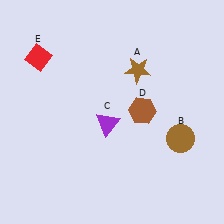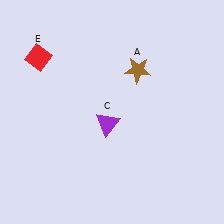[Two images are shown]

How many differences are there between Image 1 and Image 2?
There are 2 differences between the two images.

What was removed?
The brown hexagon (D), the brown circle (B) were removed in Image 2.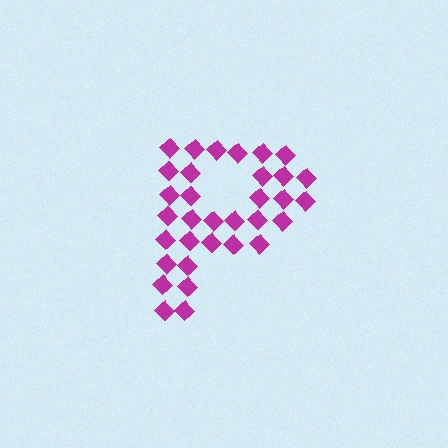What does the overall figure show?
The overall figure shows the letter P.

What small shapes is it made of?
It is made of small diamonds.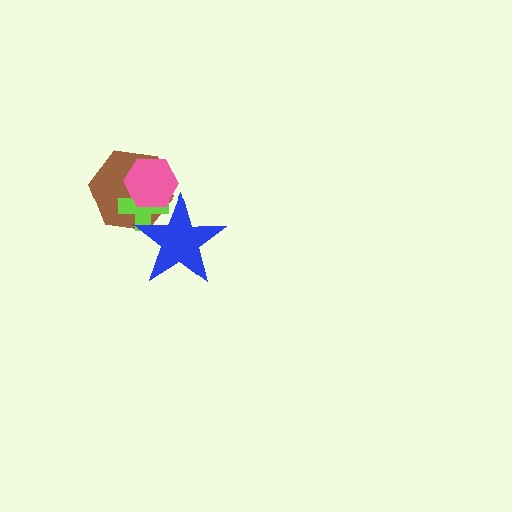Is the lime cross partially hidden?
Yes, it is partially covered by another shape.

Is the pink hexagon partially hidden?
Yes, it is partially covered by another shape.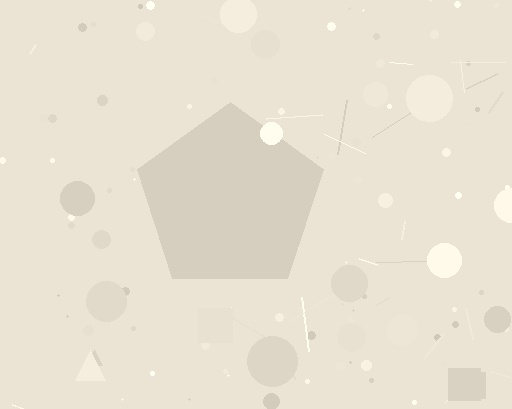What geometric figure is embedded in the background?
A pentagon is embedded in the background.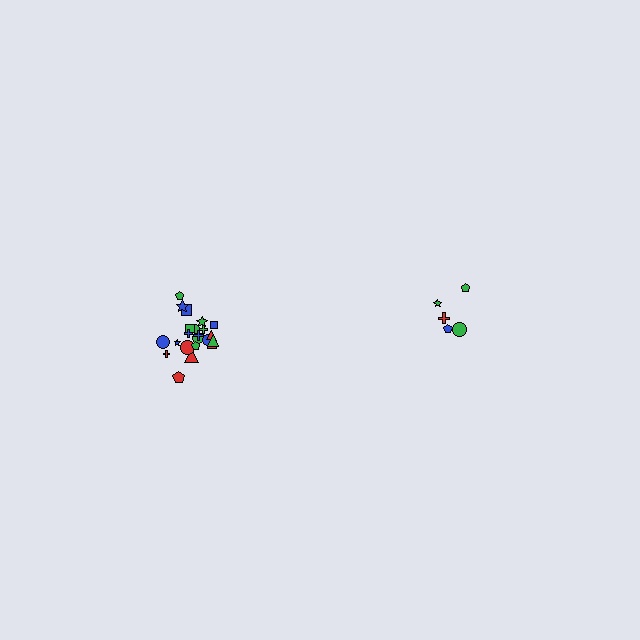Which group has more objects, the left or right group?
The left group.